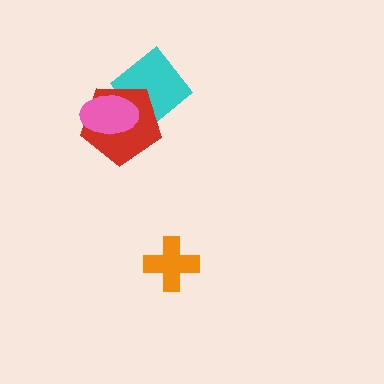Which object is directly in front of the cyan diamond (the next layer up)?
The red pentagon is directly in front of the cyan diamond.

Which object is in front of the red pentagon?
The pink ellipse is in front of the red pentagon.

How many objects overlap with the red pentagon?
2 objects overlap with the red pentagon.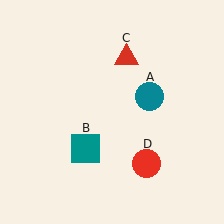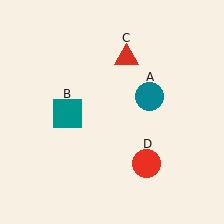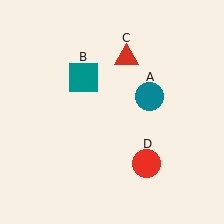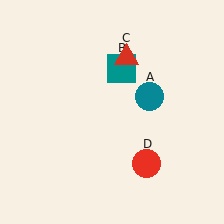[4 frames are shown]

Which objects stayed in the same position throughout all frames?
Teal circle (object A) and red triangle (object C) and red circle (object D) remained stationary.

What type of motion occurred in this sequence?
The teal square (object B) rotated clockwise around the center of the scene.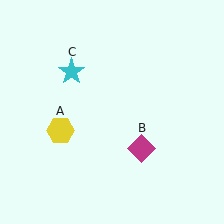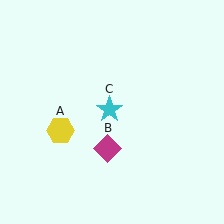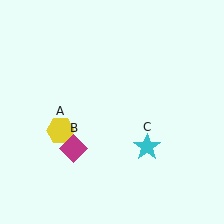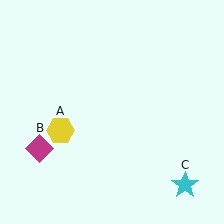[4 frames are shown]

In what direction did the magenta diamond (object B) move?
The magenta diamond (object B) moved left.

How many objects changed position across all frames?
2 objects changed position: magenta diamond (object B), cyan star (object C).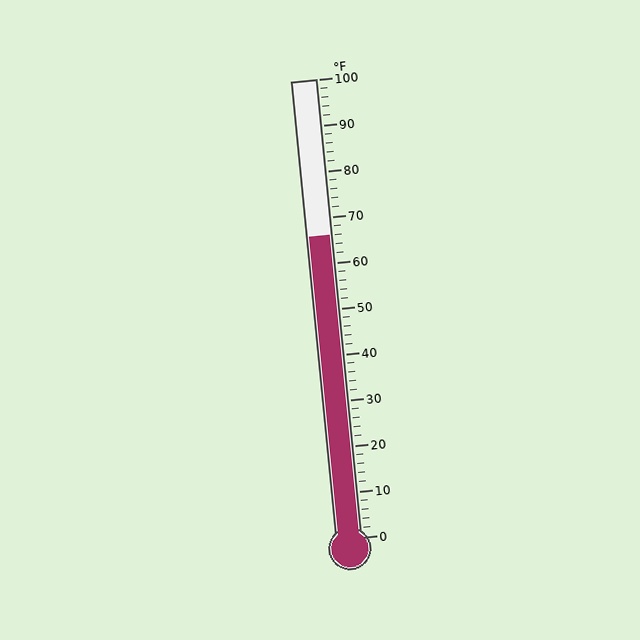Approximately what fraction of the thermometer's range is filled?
The thermometer is filled to approximately 65% of its range.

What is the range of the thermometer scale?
The thermometer scale ranges from 0°F to 100°F.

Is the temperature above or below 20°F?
The temperature is above 20°F.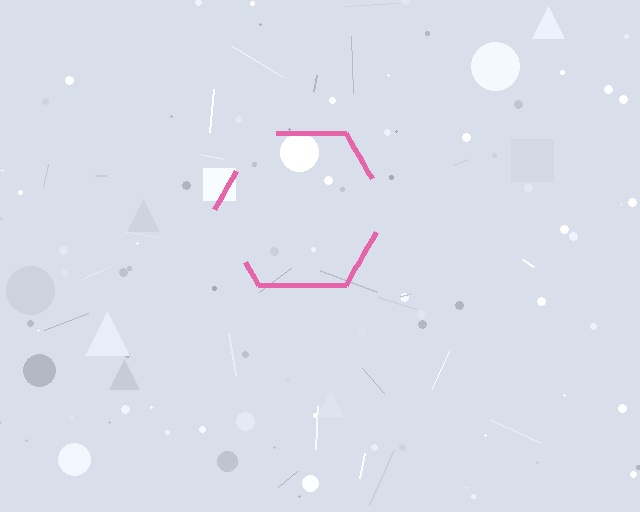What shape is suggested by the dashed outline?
The dashed outline suggests a hexagon.